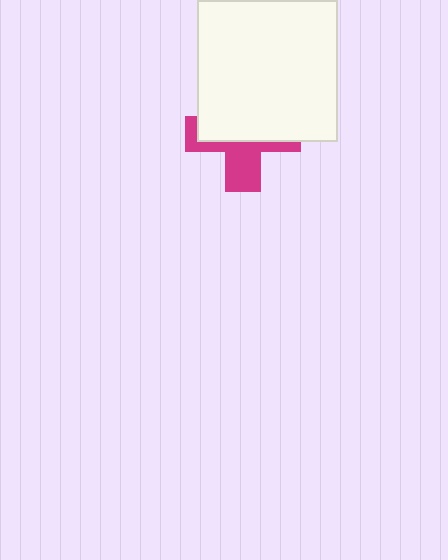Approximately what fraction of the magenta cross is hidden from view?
Roughly 59% of the magenta cross is hidden behind the white square.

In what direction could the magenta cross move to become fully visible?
The magenta cross could move down. That would shift it out from behind the white square entirely.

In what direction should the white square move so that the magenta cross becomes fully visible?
The white square should move up. That is the shortest direction to clear the overlap and leave the magenta cross fully visible.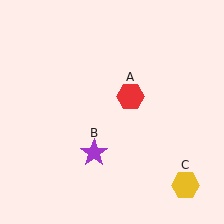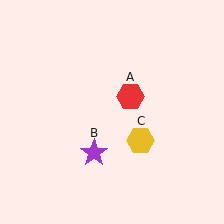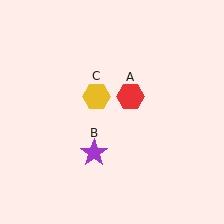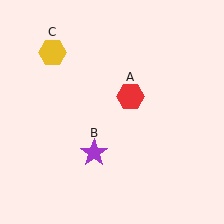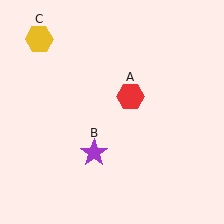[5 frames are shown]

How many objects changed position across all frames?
1 object changed position: yellow hexagon (object C).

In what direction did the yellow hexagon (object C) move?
The yellow hexagon (object C) moved up and to the left.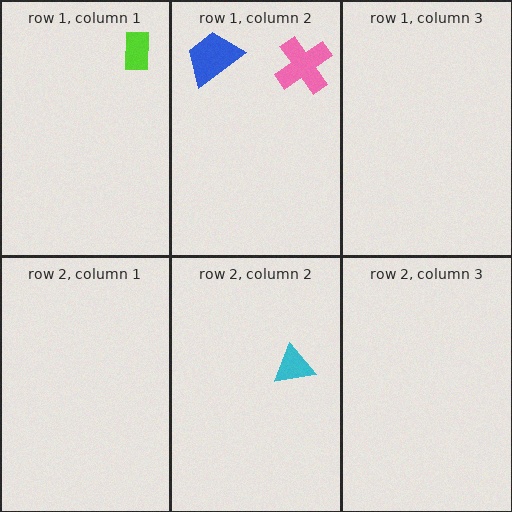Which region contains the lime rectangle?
The row 1, column 1 region.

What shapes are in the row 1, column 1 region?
The lime rectangle.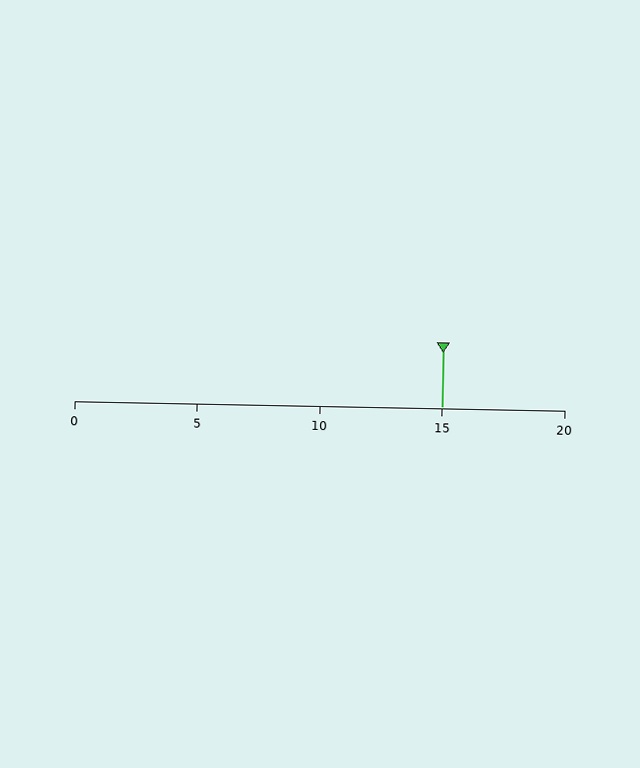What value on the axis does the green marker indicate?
The marker indicates approximately 15.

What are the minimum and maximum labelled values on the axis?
The axis runs from 0 to 20.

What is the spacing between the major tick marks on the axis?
The major ticks are spaced 5 apart.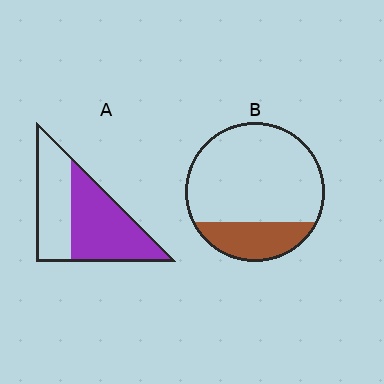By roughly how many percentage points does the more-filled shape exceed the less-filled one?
By roughly 35 percentage points (A over B).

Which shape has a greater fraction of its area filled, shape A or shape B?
Shape A.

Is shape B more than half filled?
No.